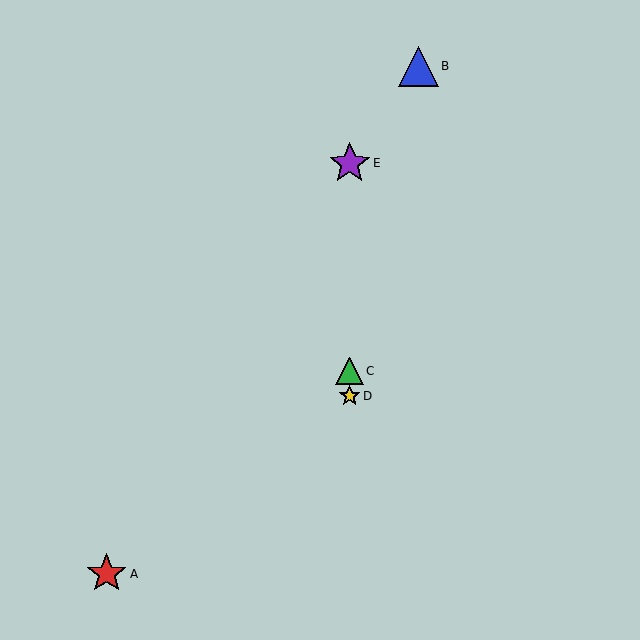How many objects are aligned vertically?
3 objects (C, D, E) are aligned vertically.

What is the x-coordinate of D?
Object D is at x≈350.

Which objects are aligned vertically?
Objects C, D, E are aligned vertically.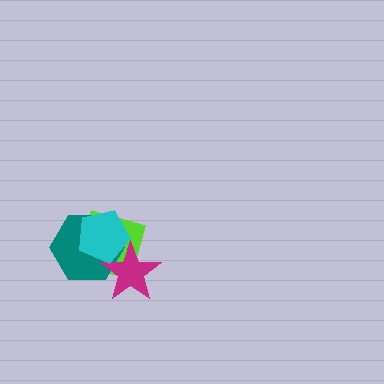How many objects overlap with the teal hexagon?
3 objects overlap with the teal hexagon.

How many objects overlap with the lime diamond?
3 objects overlap with the lime diamond.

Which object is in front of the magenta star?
The cyan pentagon is in front of the magenta star.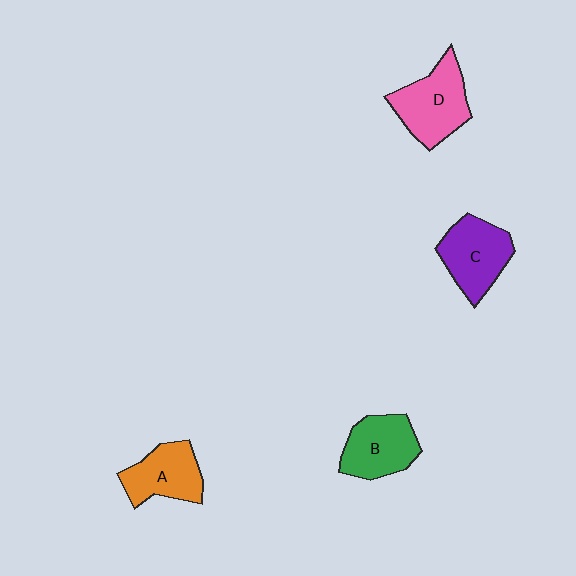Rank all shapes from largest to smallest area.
From largest to smallest: D (pink), C (purple), B (green), A (orange).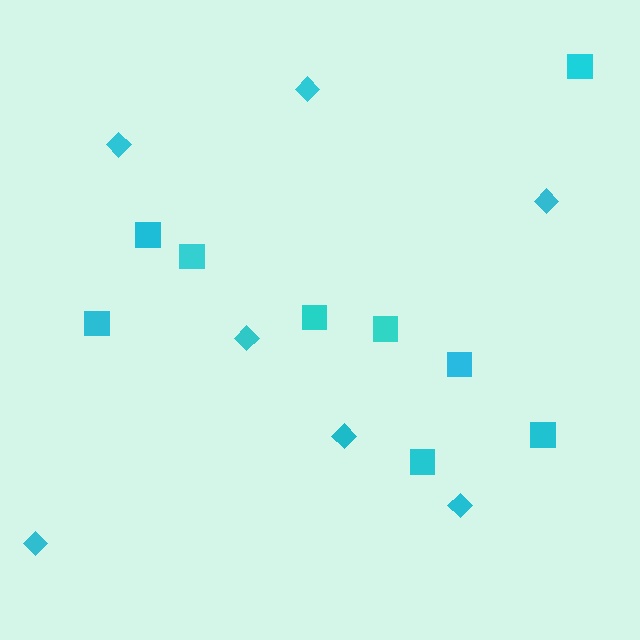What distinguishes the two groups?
There are 2 groups: one group of squares (9) and one group of diamonds (7).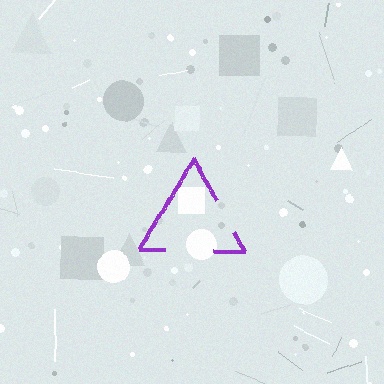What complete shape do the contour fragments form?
The contour fragments form a triangle.